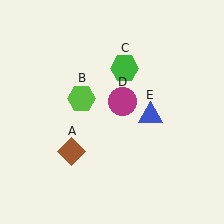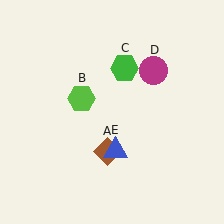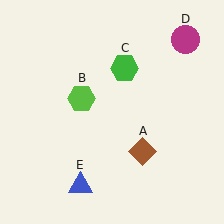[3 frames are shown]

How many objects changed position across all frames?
3 objects changed position: brown diamond (object A), magenta circle (object D), blue triangle (object E).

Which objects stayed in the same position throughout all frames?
Lime hexagon (object B) and green hexagon (object C) remained stationary.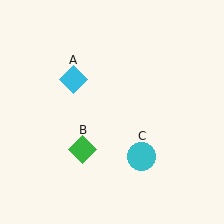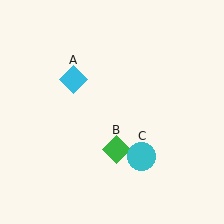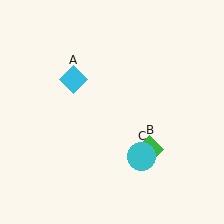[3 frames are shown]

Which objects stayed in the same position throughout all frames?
Cyan diamond (object A) and cyan circle (object C) remained stationary.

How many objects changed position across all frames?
1 object changed position: green diamond (object B).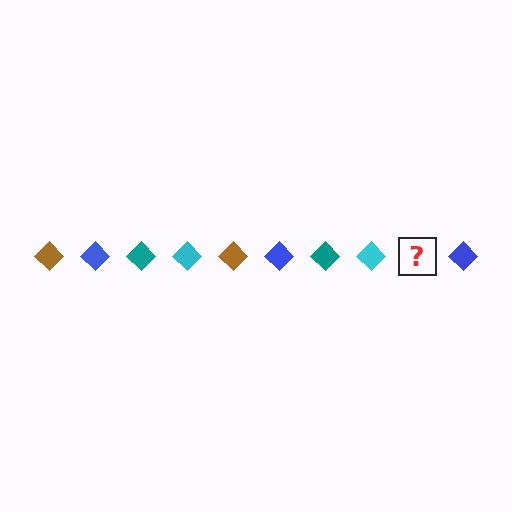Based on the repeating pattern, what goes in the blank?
The blank should be a brown diamond.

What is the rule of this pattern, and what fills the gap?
The rule is that the pattern cycles through brown, blue, teal, cyan diamonds. The gap should be filled with a brown diamond.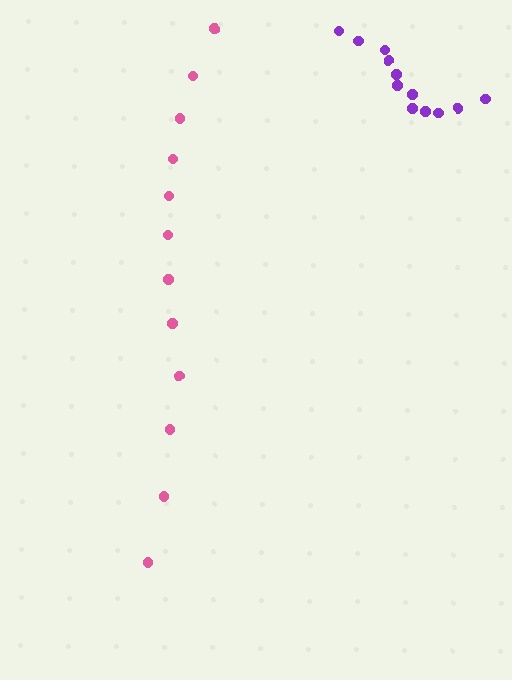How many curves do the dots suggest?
There are 2 distinct paths.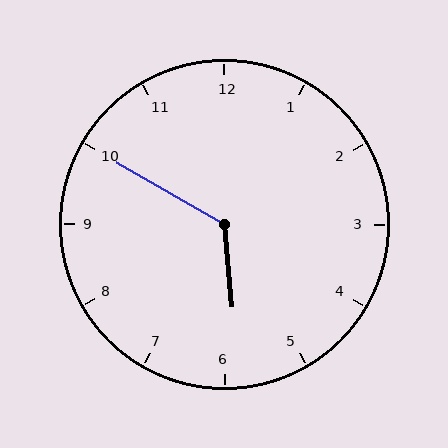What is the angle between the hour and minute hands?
Approximately 125 degrees.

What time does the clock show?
5:50.